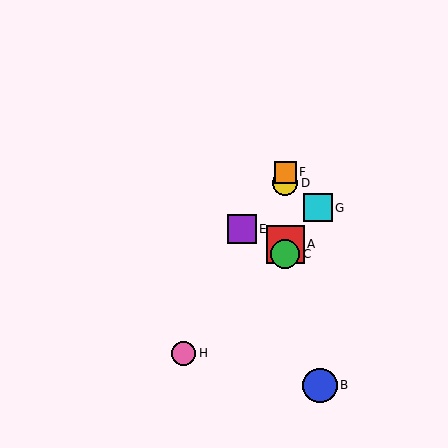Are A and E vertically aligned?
No, A is at x≈285 and E is at x≈242.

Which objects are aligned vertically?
Objects A, C, D, F are aligned vertically.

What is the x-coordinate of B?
Object B is at x≈320.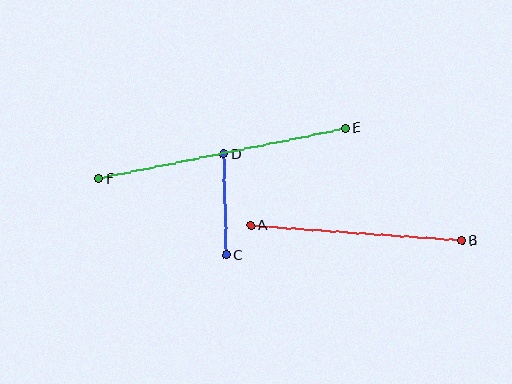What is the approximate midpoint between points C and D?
The midpoint is at approximately (225, 205) pixels.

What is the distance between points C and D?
The distance is approximately 101 pixels.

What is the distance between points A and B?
The distance is approximately 212 pixels.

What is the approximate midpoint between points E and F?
The midpoint is at approximately (222, 154) pixels.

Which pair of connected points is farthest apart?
Points E and F are farthest apart.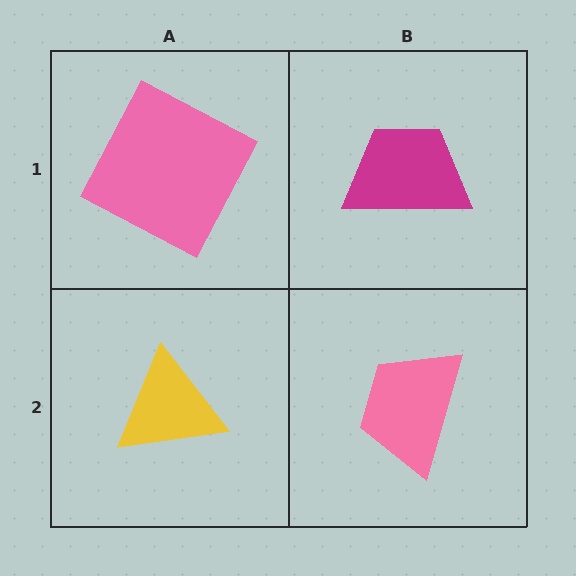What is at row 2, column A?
A yellow triangle.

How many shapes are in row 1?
2 shapes.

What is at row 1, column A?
A pink square.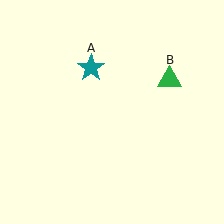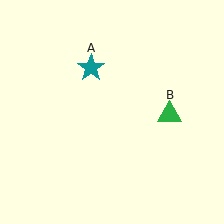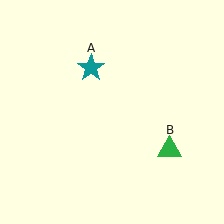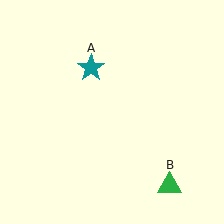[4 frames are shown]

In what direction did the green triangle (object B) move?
The green triangle (object B) moved down.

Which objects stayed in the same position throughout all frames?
Teal star (object A) remained stationary.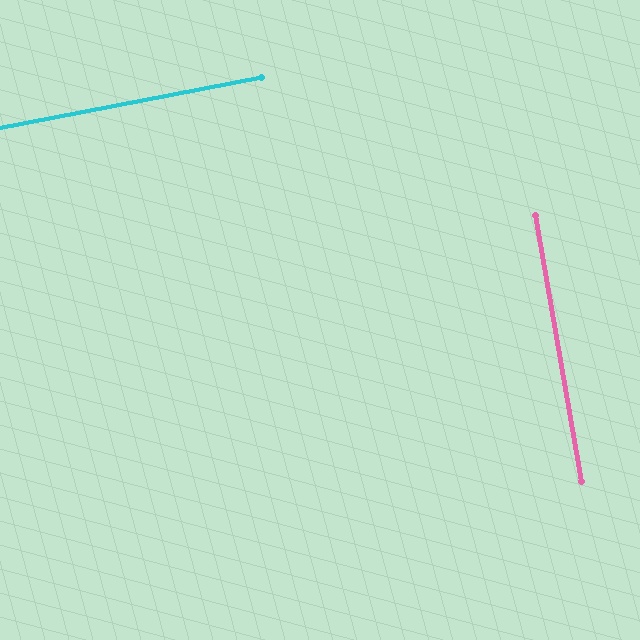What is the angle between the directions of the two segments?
Approximately 89 degrees.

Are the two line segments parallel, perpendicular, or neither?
Perpendicular — they meet at approximately 89°.